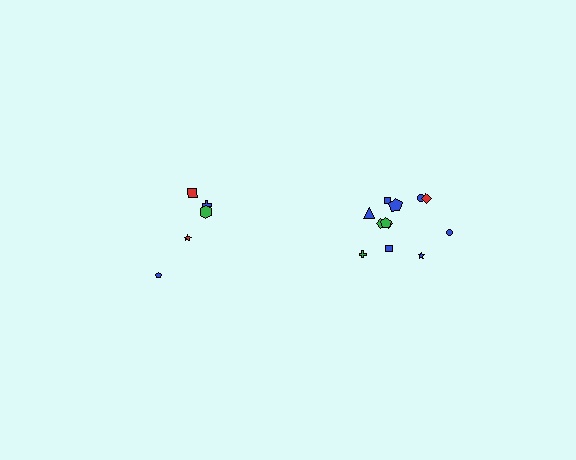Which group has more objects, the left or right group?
The right group.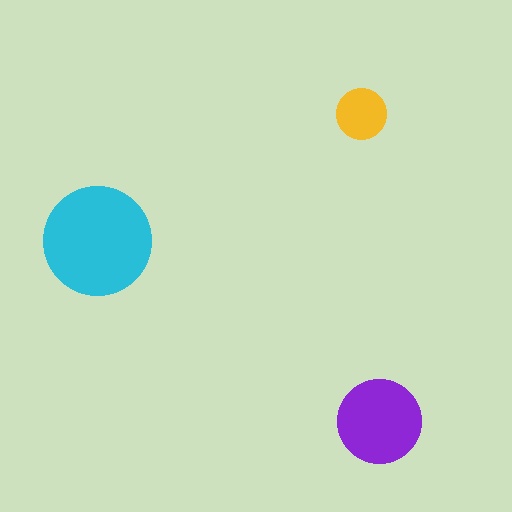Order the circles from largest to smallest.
the cyan one, the purple one, the yellow one.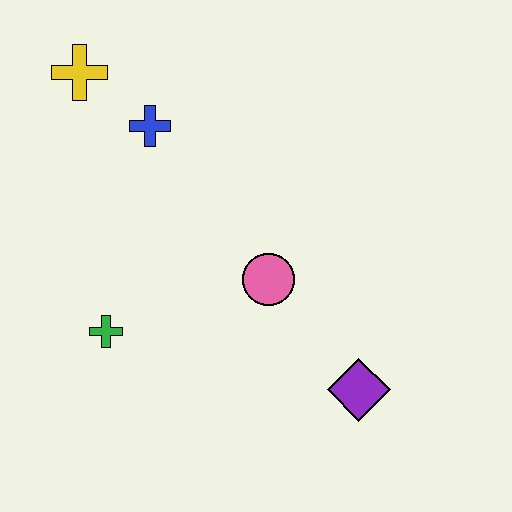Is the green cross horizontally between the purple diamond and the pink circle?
No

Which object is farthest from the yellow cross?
The purple diamond is farthest from the yellow cross.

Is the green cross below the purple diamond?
No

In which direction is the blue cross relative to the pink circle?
The blue cross is above the pink circle.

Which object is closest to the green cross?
The pink circle is closest to the green cross.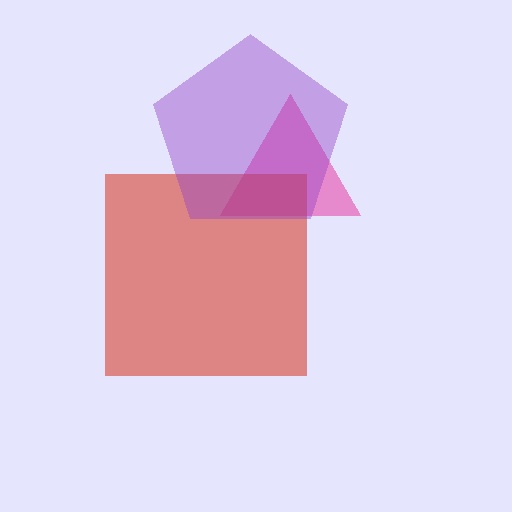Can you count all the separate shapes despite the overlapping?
Yes, there are 3 separate shapes.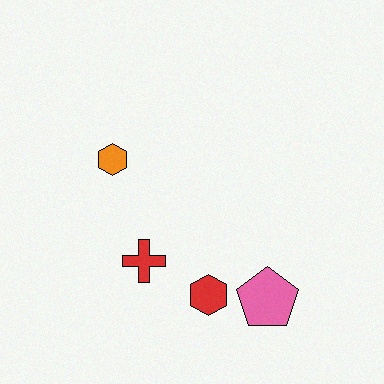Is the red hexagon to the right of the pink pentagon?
No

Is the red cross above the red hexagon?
Yes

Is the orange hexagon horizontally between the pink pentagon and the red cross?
No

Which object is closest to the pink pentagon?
The red hexagon is closest to the pink pentagon.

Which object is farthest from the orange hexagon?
The pink pentagon is farthest from the orange hexagon.